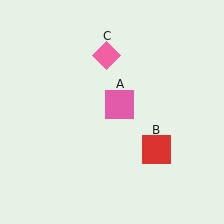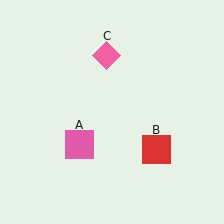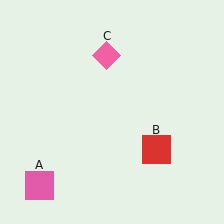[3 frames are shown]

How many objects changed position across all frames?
1 object changed position: pink square (object A).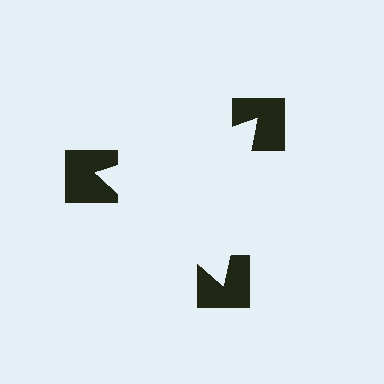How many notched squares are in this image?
There are 3 — one at each vertex of the illusory triangle.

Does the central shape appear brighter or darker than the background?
It typically appears slightly brighter than the background, even though no actual brightness change is drawn.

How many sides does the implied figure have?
3 sides.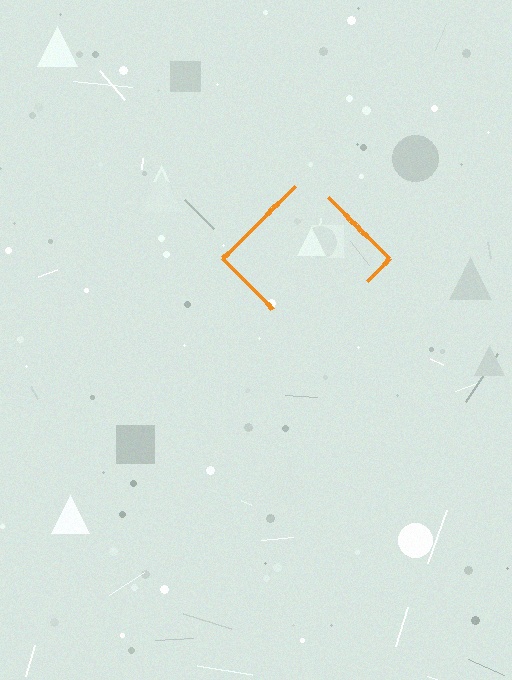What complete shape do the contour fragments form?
The contour fragments form a diamond.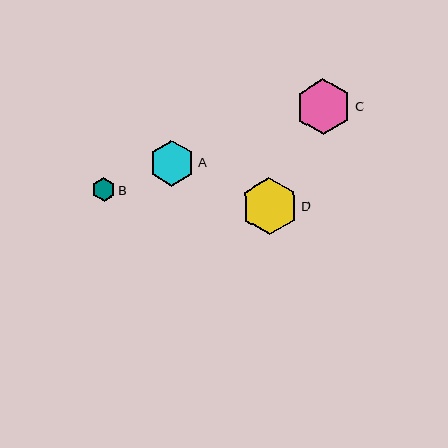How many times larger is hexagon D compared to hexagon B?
Hexagon D is approximately 2.4 times the size of hexagon B.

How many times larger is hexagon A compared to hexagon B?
Hexagon A is approximately 2.0 times the size of hexagon B.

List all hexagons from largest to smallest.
From largest to smallest: D, C, A, B.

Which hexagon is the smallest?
Hexagon B is the smallest with a size of approximately 23 pixels.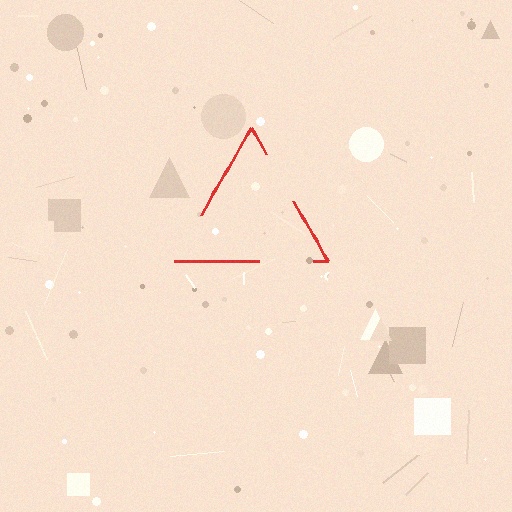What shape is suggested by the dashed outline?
The dashed outline suggests a triangle.